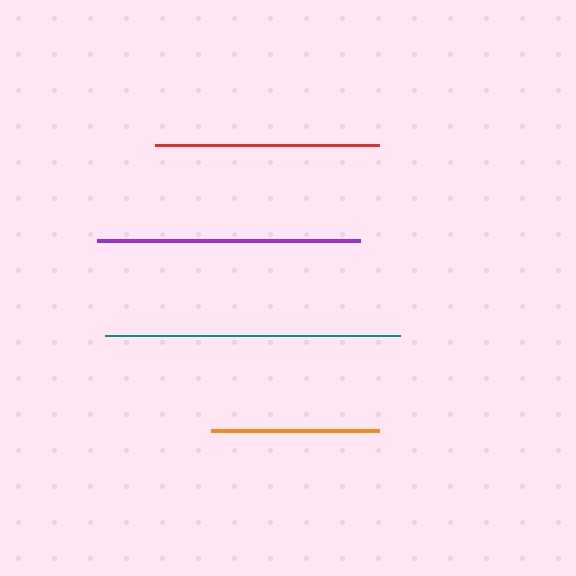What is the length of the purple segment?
The purple segment is approximately 263 pixels long.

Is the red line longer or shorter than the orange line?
The red line is longer than the orange line.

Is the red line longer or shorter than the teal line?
The teal line is longer than the red line.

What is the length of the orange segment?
The orange segment is approximately 168 pixels long.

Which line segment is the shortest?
The orange line is the shortest at approximately 168 pixels.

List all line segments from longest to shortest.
From longest to shortest: teal, purple, red, orange.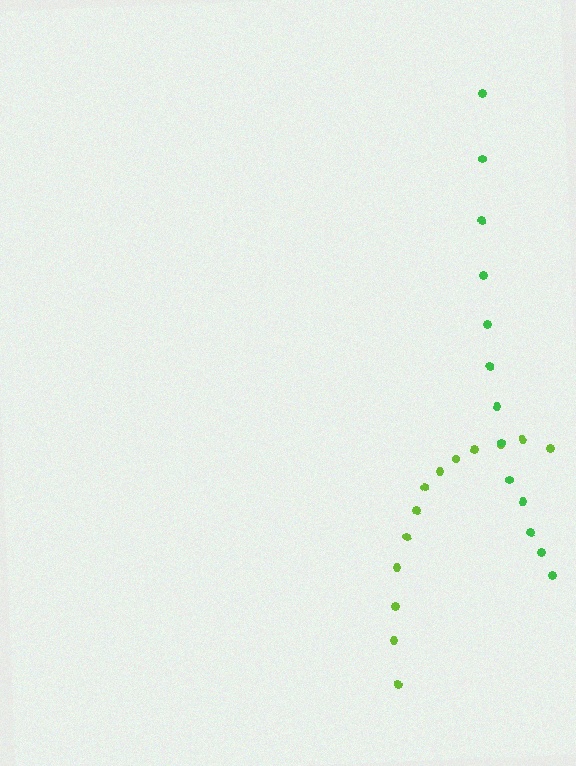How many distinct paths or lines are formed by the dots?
There are 2 distinct paths.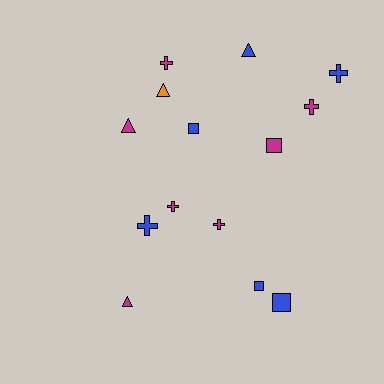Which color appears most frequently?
Magenta, with 7 objects.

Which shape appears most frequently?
Cross, with 6 objects.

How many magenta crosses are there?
There are 4 magenta crosses.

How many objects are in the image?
There are 14 objects.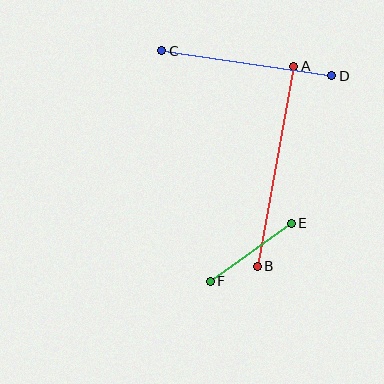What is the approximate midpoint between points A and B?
The midpoint is at approximately (275, 166) pixels.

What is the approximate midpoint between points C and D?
The midpoint is at approximately (247, 63) pixels.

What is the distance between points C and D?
The distance is approximately 172 pixels.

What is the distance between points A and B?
The distance is approximately 203 pixels.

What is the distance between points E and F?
The distance is approximately 100 pixels.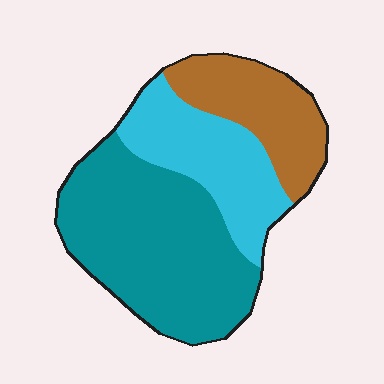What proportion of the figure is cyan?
Cyan covers roughly 25% of the figure.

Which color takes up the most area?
Teal, at roughly 50%.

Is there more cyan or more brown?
Cyan.